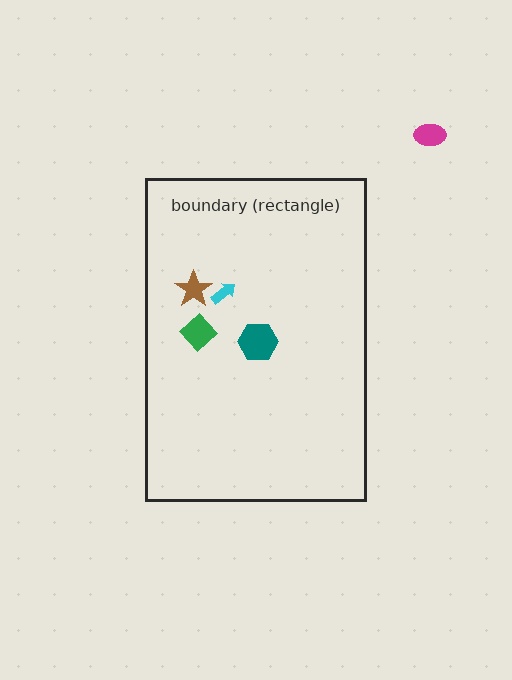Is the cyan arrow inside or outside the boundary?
Inside.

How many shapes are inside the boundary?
4 inside, 1 outside.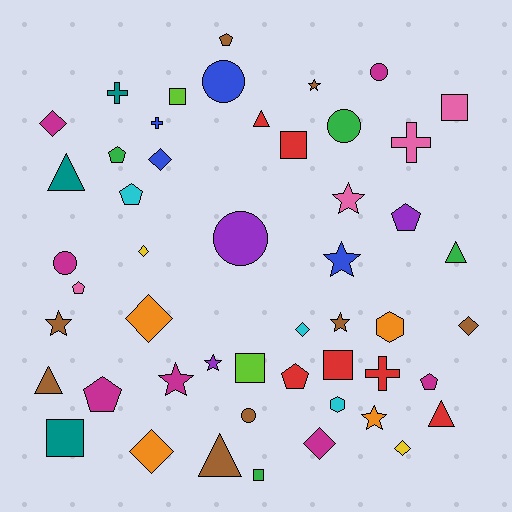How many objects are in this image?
There are 50 objects.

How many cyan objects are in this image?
There are 3 cyan objects.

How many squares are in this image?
There are 7 squares.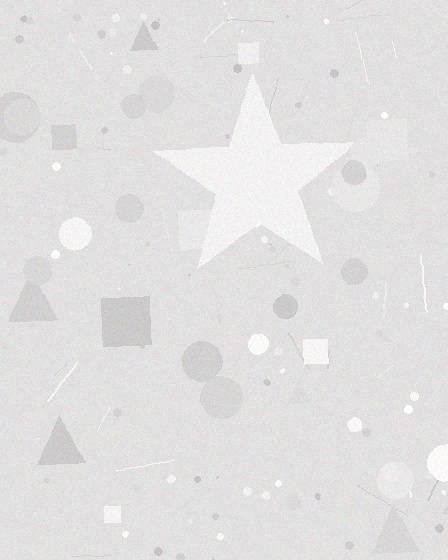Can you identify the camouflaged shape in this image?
The camouflaged shape is a star.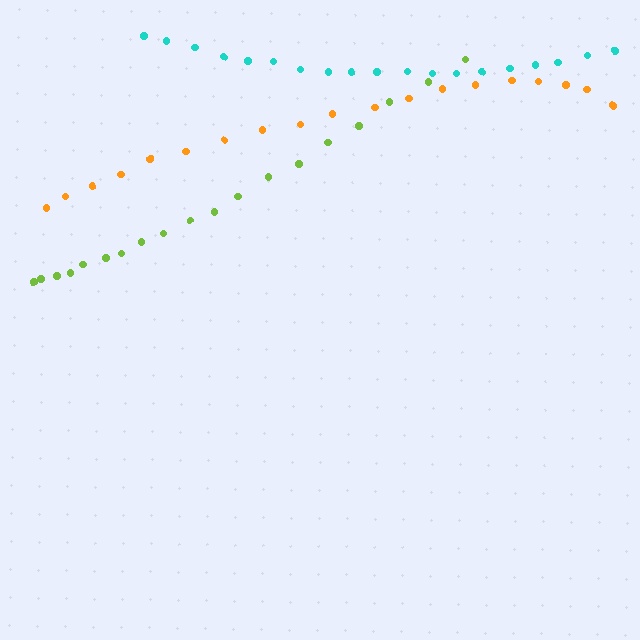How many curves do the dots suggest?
There are 3 distinct paths.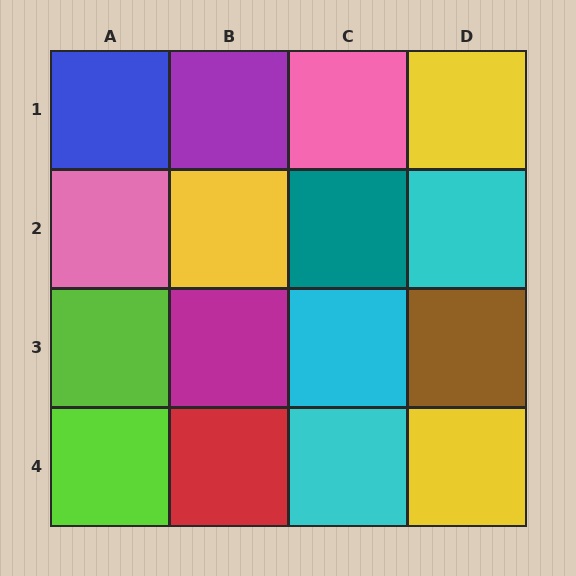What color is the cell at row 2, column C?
Teal.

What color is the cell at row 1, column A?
Blue.